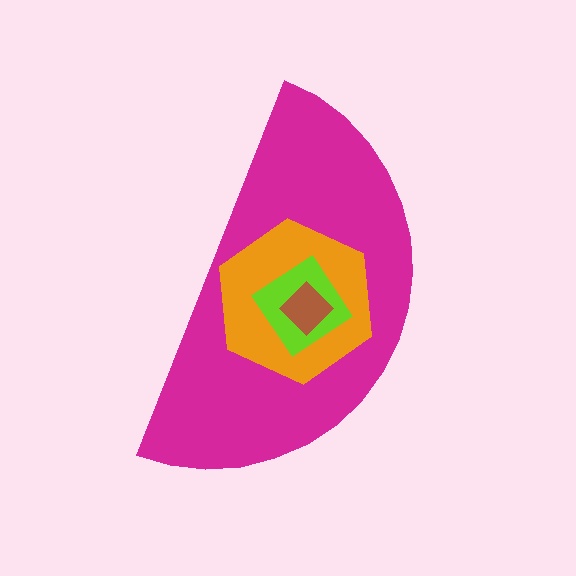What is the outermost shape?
The magenta semicircle.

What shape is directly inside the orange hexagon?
The lime diamond.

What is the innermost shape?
The brown diamond.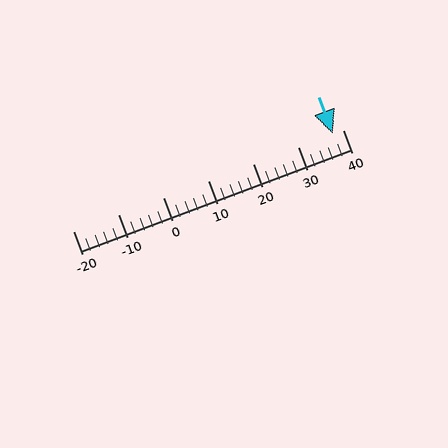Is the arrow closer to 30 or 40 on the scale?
The arrow is closer to 40.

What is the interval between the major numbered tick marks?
The major tick marks are spaced 10 units apart.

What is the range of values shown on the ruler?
The ruler shows values from -20 to 40.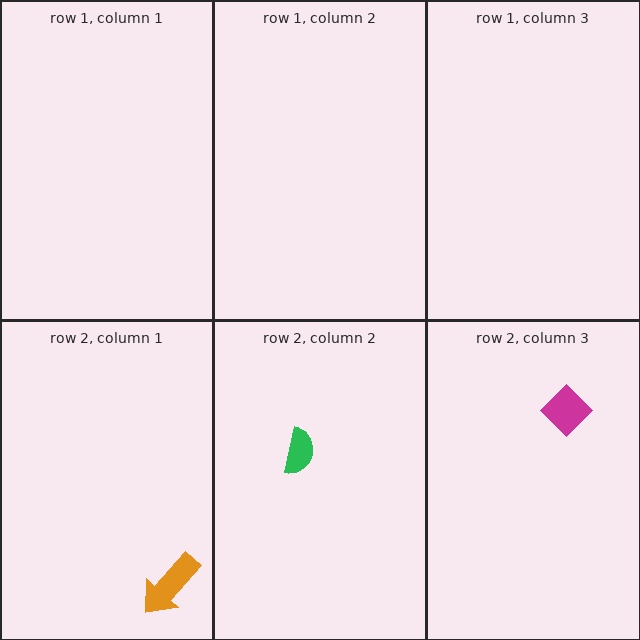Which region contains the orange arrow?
The row 2, column 1 region.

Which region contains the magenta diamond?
The row 2, column 3 region.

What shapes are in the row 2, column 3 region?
The magenta diamond.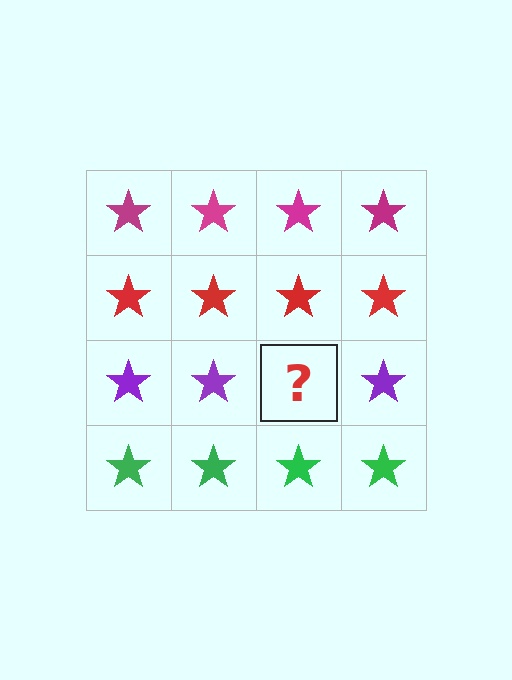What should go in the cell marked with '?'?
The missing cell should contain a purple star.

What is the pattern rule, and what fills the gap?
The rule is that each row has a consistent color. The gap should be filled with a purple star.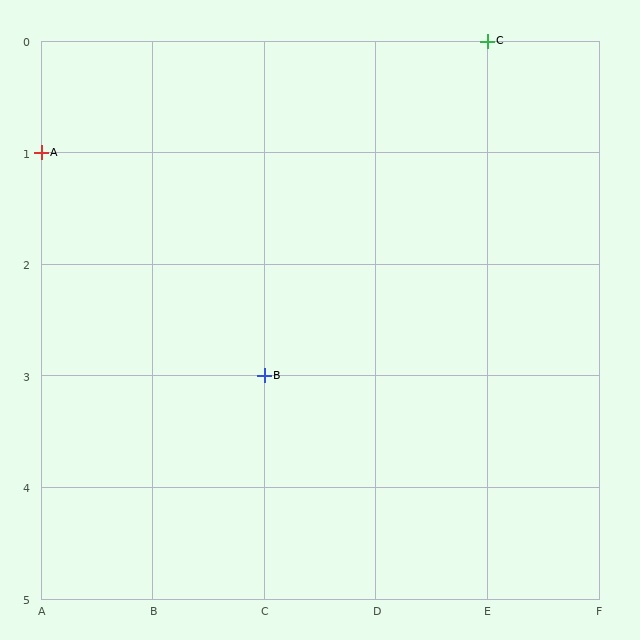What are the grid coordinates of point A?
Point A is at grid coordinates (A, 1).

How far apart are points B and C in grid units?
Points B and C are 2 columns and 3 rows apart (about 3.6 grid units diagonally).